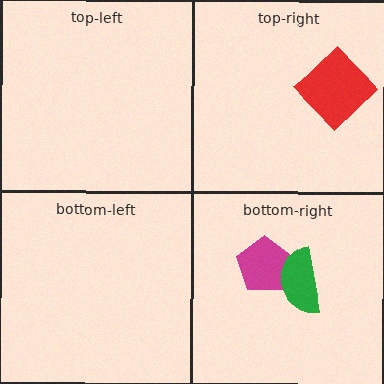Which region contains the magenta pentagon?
The bottom-right region.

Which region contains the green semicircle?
The bottom-right region.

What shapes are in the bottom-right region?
The magenta pentagon, the green semicircle.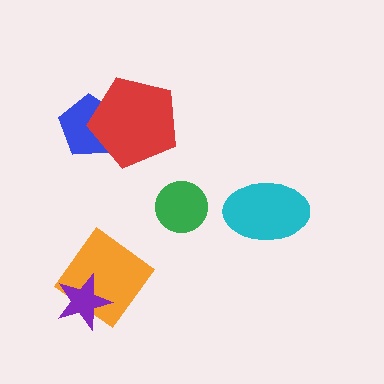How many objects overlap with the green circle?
0 objects overlap with the green circle.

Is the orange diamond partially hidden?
Yes, it is partially covered by another shape.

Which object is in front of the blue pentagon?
The red pentagon is in front of the blue pentagon.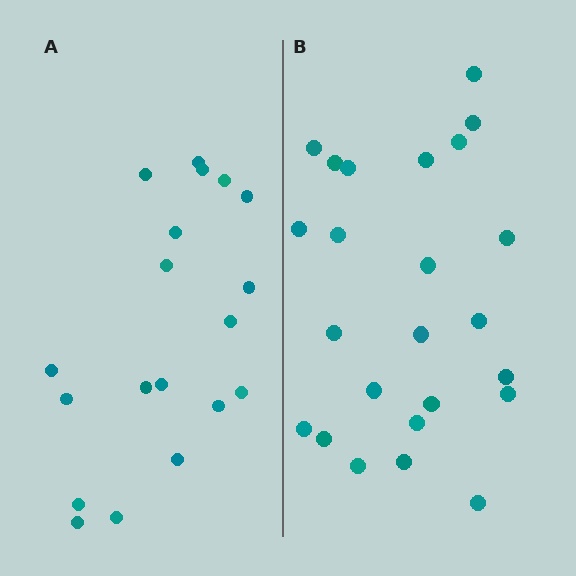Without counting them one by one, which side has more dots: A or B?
Region B (the right region) has more dots.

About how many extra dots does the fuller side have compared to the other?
Region B has about 5 more dots than region A.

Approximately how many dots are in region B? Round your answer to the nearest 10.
About 20 dots. (The exact count is 24, which rounds to 20.)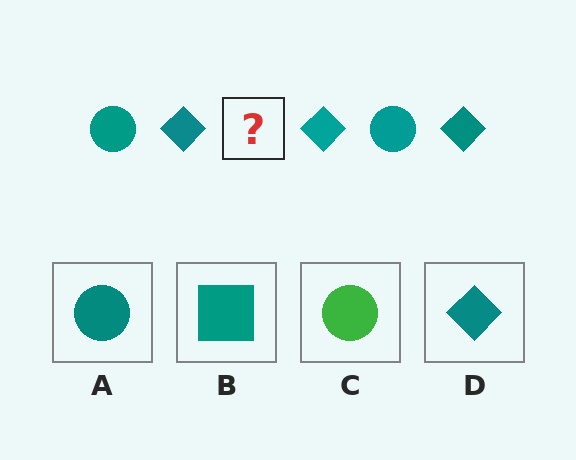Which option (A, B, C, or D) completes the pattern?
A.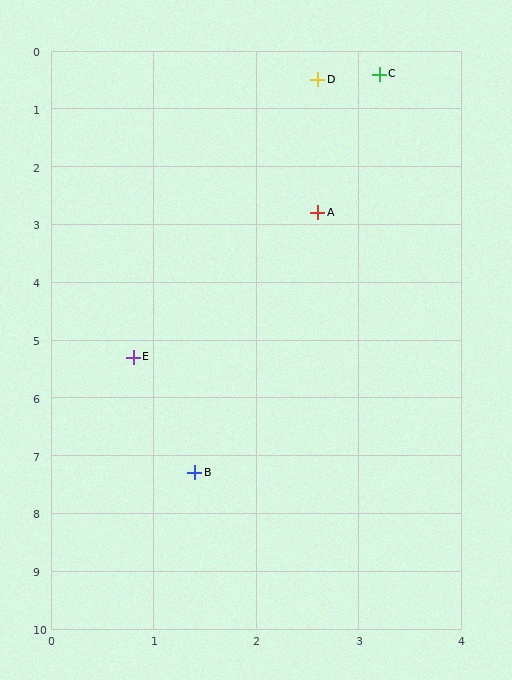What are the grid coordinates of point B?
Point B is at approximately (1.4, 7.3).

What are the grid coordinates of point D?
Point D is at approximately (2.6, 0.5).